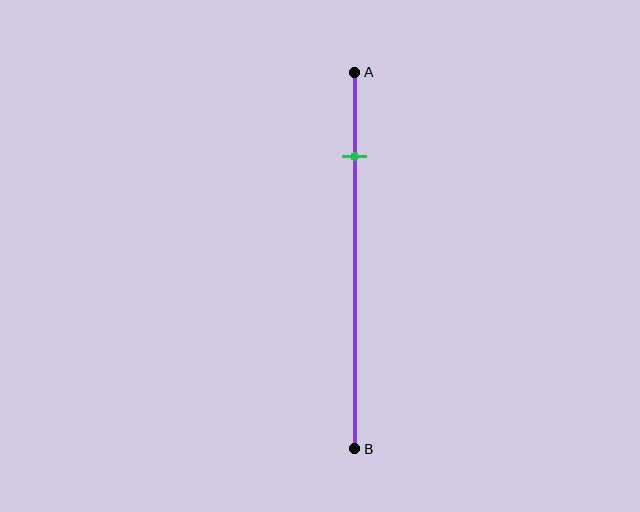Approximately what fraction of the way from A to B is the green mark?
The green mark is approximately 20% of the way from A to B.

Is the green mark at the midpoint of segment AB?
No, the mark is at about 20% from A, not at the 50% midpoint.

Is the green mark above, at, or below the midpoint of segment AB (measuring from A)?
The green mark is above the midpoint of segment AB.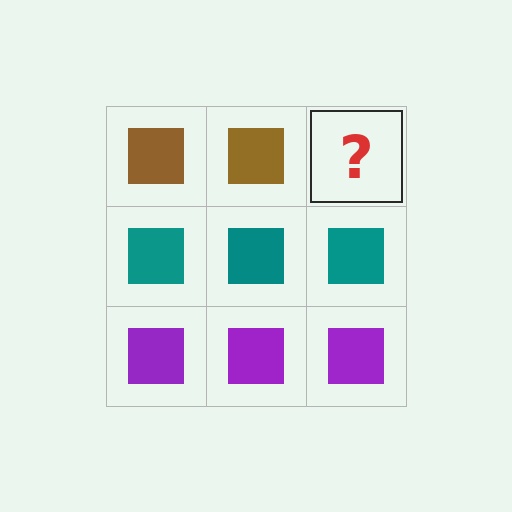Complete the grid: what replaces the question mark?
The question mark should be replaced with a brown square.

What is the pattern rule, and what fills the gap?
The rule is that each row has a consistent color. The gap should be filled with a brown square.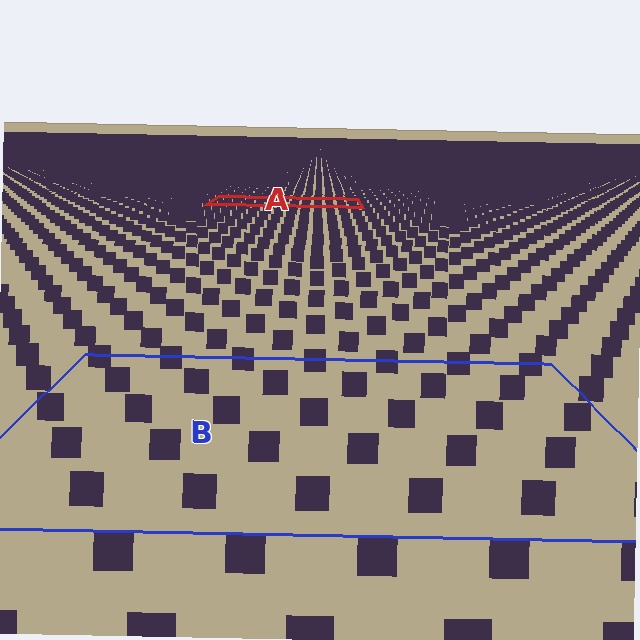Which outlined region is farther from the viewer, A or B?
Region A is farther from the viewer — the texture elements inside it appear smaller and more densely packed.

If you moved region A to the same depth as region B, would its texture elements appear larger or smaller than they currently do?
They would appear larger. At a closer depth, the same texture elements are projected at a bigger on-screen size.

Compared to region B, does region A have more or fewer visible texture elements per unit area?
Region A has more texture elements per unit area — they are packed more densely because it is farther away.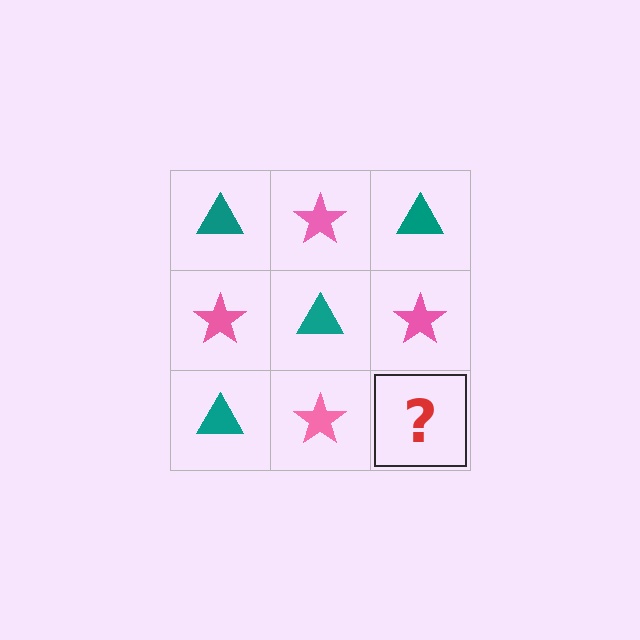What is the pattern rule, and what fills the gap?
The rule is that it alternates teal triangle and pink star in a checkerboard pattern. The gap should be filled with a teal triangle.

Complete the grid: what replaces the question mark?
The question mark should be replaced with a teal triangle.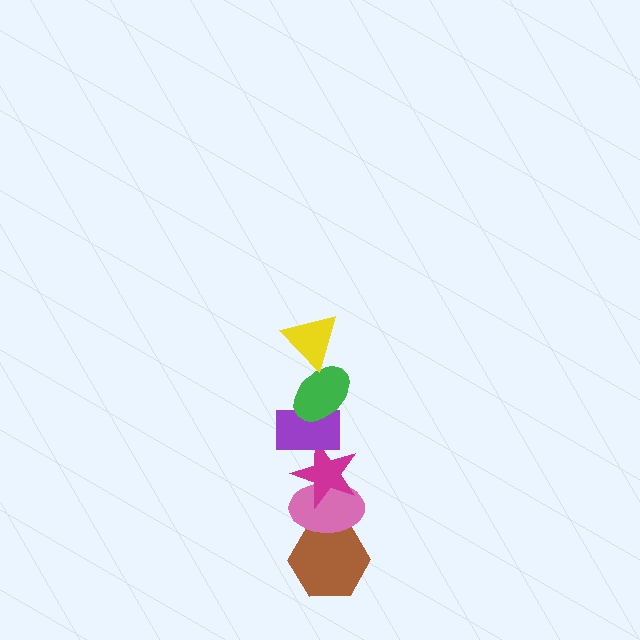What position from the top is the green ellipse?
The green ellipse is 2nd from the top.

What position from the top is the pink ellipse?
The pink ellipse is 5th from the top.